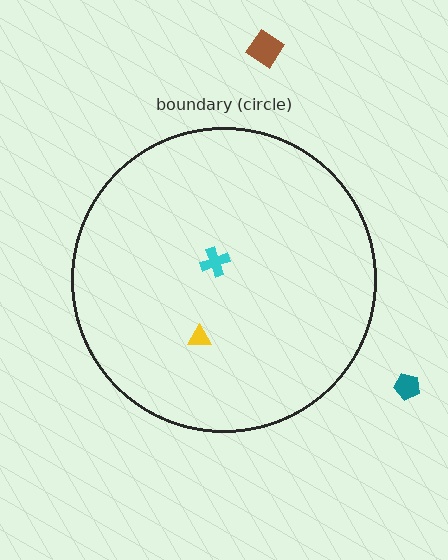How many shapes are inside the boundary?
2 inside, 2 outside.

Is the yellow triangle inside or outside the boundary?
Inside.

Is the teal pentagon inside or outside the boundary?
Outside.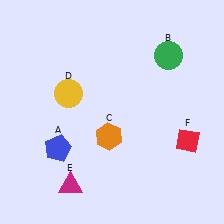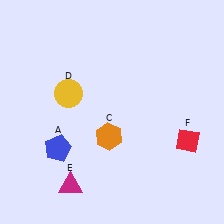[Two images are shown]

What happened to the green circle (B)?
The green circle (B) was removed in Image 2. It was in the top-right area of Image 1.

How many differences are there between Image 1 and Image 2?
There is 1 difference between the two images.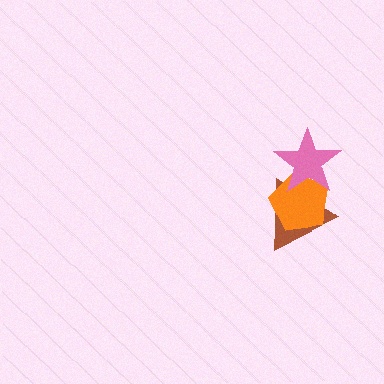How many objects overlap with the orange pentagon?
2 objects overlap with the orange pentagon.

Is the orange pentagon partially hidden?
Yes, it is partially covered by another shape.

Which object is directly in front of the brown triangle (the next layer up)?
The orange pentagon is directly in front of the brown triangle.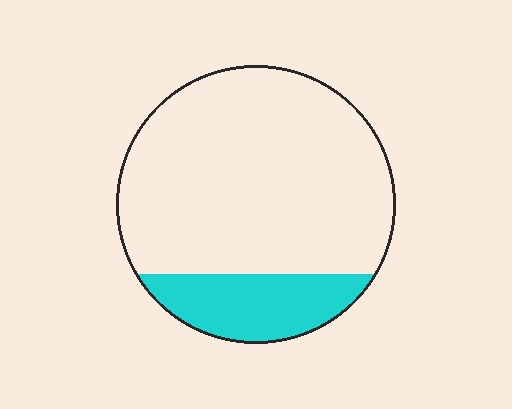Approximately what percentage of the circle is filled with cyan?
Approximately 20%.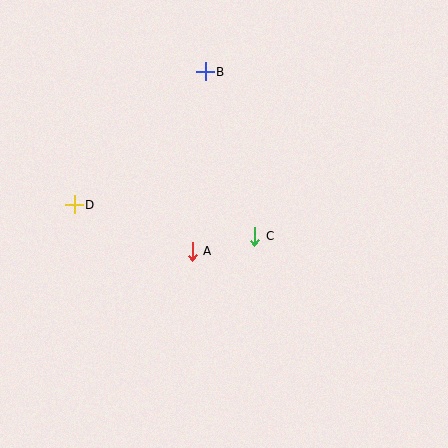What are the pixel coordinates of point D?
Point D is at (74, 205).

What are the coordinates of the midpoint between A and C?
The midpoint between A and C is at (223, 244).